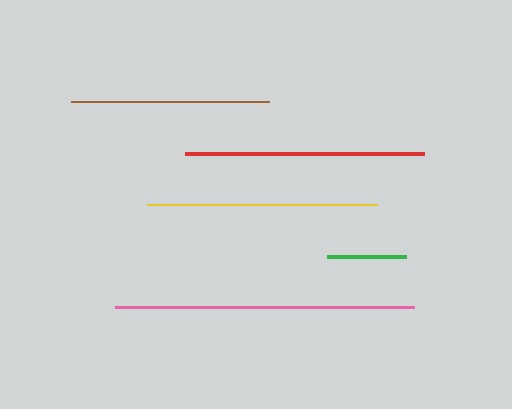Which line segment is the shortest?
The green line is the shortest at approximately 79 pixels.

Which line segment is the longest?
The pink line is the longest at approximately 299 pixels.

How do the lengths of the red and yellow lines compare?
The red and yellow lines are approximately the same length.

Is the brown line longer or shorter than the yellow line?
The yellow line is longer than the brown line.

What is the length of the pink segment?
The pink segment is approximately 299 pixels long.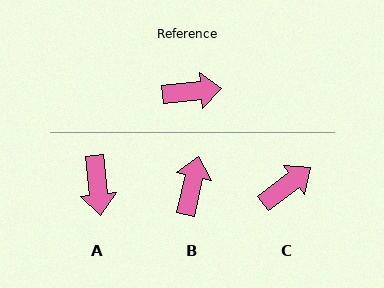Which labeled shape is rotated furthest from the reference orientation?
A, about 89 degrees away.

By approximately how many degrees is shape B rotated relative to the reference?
Approximately 72 degrees counter-clockwise.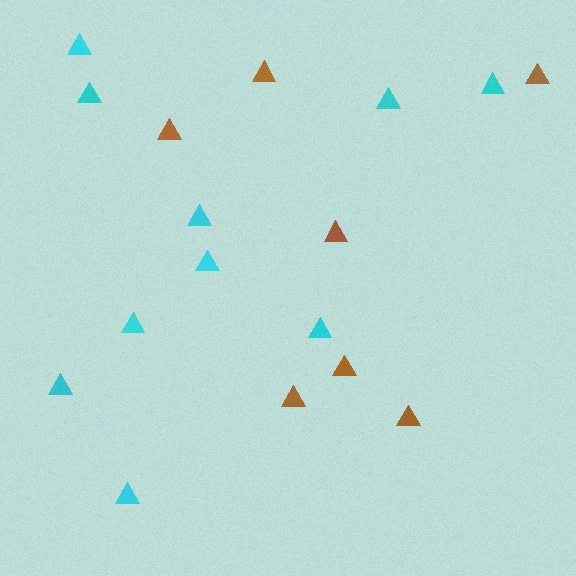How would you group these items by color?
There are 2 groups: one group of brown triangles (7) and one group of cyan triangles (10).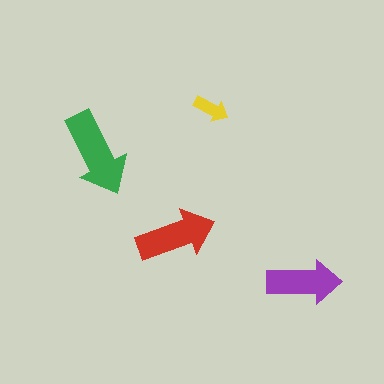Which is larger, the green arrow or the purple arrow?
The green one.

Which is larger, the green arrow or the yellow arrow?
The green one.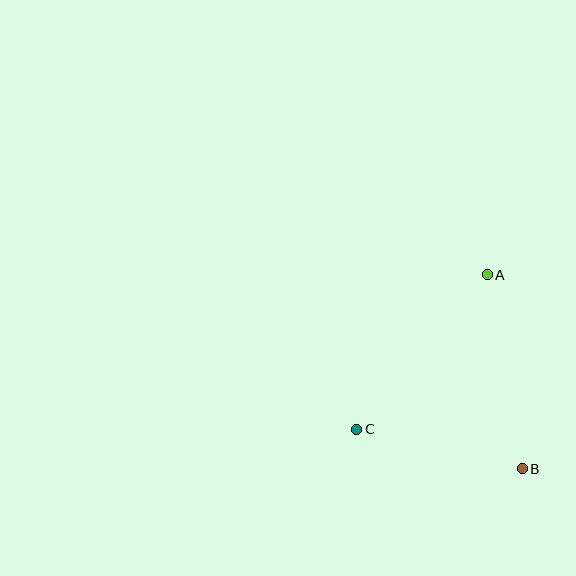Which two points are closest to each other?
Points B and C are closest to each other.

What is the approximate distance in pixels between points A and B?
The distance between A and B is approximately 197 pixels.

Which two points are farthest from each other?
Points A and C are farthest from each other.